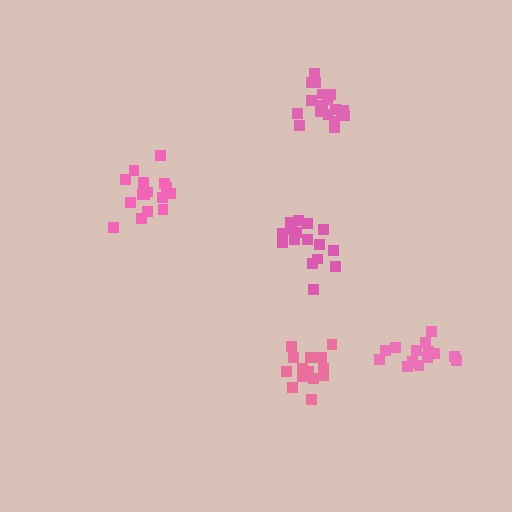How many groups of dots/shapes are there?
There are 5 groups.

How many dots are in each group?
Group 1: 17 dots, Group 2: 14 dots, Group 3: 17 dots, Group 4: 19 dots, Group 5: 14 dots (81 total).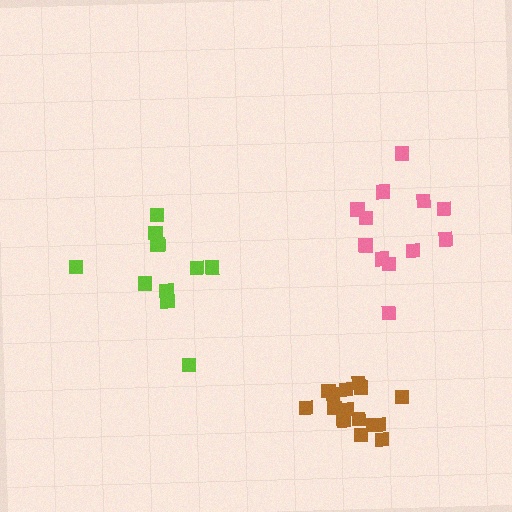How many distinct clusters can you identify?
There are 3 distinct clusters.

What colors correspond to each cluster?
The clusters are colored: brown, lime, pink.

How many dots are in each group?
Group 1: 16 dots, Group 2: 11 dots, Group 3: 13 dots (40 total).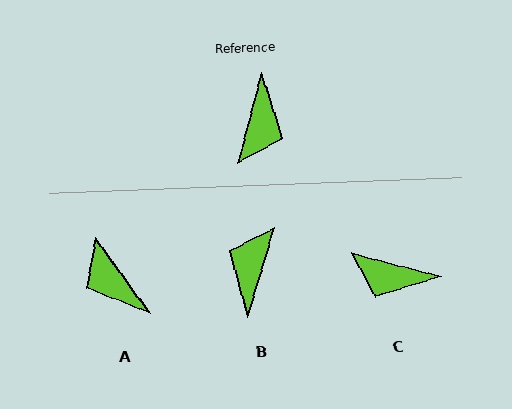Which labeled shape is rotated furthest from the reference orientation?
B, about 178 degrees away.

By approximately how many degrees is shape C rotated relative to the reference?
Approximately 90 degrees clockwise.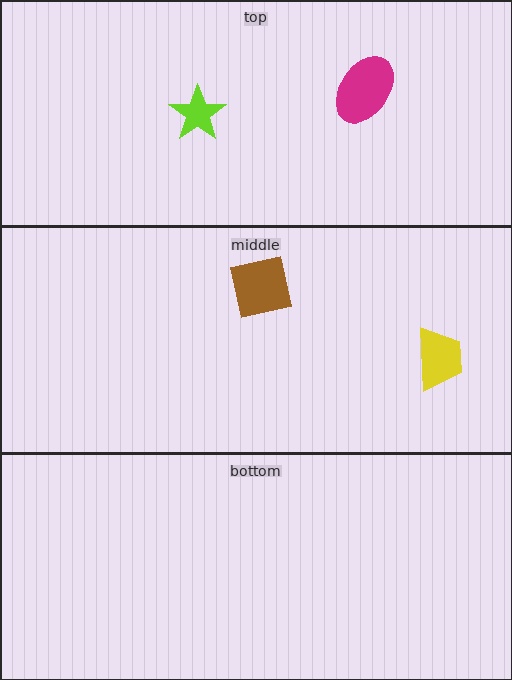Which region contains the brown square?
The middle region.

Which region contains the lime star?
The top region.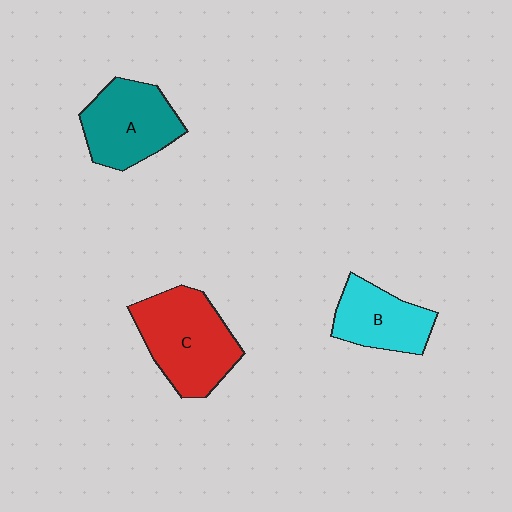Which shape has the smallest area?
Shape B (cyan).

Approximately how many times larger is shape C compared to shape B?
Approximately 1.5 times.